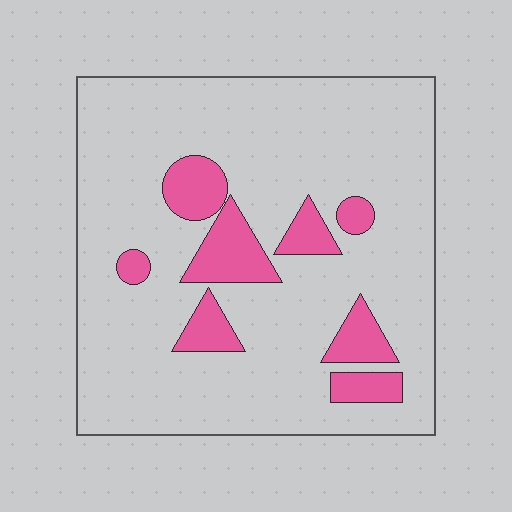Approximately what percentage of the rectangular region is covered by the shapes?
Approximately 15%.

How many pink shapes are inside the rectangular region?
8.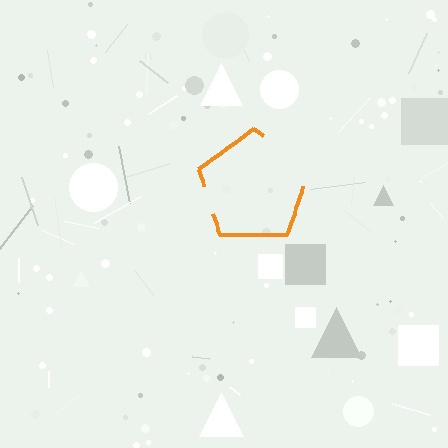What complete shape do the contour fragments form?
The contour fragments form a pentagon.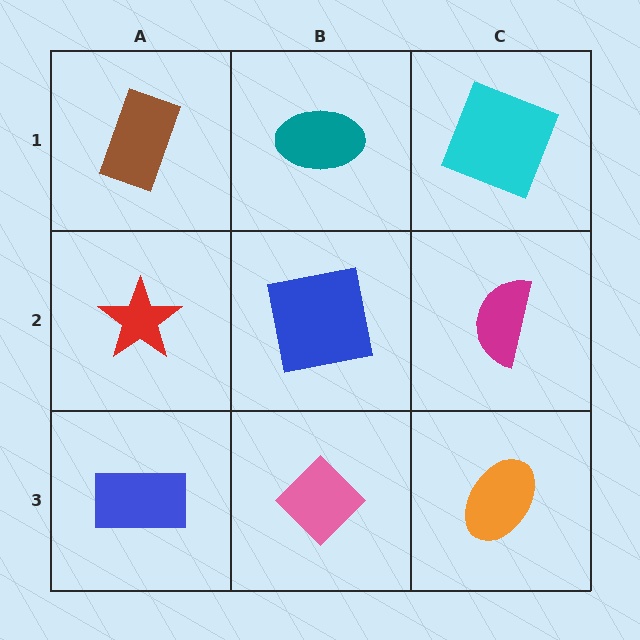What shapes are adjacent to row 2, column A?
A brown rectangle (row 1, column A), a blue rectangle (row 3, column A), a blue square (row 2, column B).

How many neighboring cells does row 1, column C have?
2.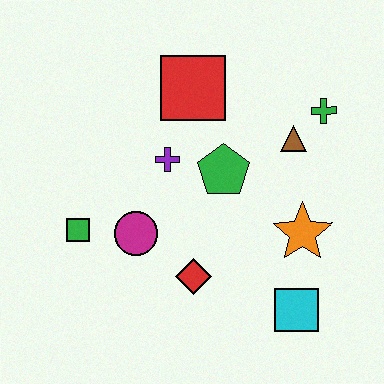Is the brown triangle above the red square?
No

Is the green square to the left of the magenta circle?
Yes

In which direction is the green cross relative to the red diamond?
The green cross is above the red diamond.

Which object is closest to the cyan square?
The orange star is closest to the cyan square.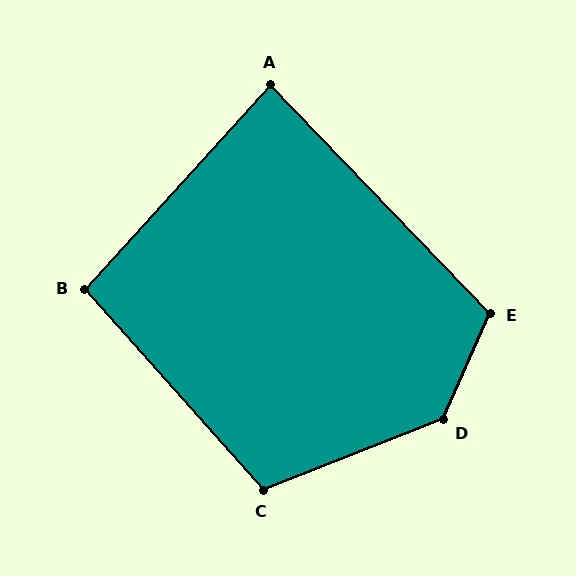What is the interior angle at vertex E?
Approximately 112 degrees (obtuse).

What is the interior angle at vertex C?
Approximately 110 degrees (obtuse).